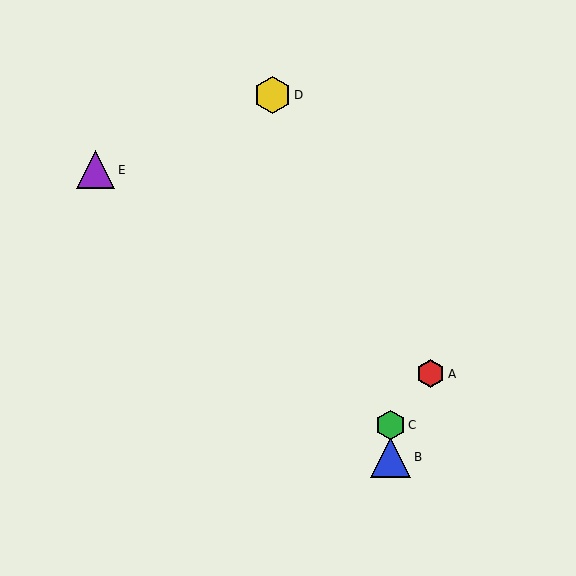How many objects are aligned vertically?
2 objects (B, C) are aligned vertically.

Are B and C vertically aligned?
Yes, both are at x≈391.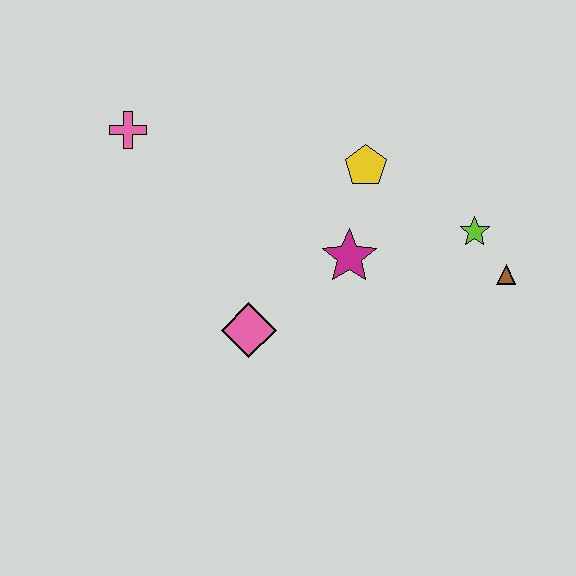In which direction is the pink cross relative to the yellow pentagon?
The pink cross is to the left of the yellow pentagon.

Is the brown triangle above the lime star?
No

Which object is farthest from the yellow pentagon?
The pink cross is farthest from the yellow pentagon.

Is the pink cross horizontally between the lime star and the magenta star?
No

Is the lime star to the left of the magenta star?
No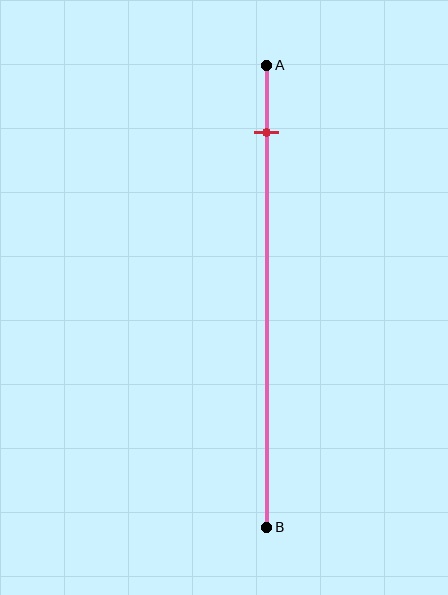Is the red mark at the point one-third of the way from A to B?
No, the mark is at about 15% from A, not at the 33% one-third point.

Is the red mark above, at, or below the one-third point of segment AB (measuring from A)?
The red mark is above the one-third point of segment AB.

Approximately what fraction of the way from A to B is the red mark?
The red mark is approximately 15% of the way from A to B.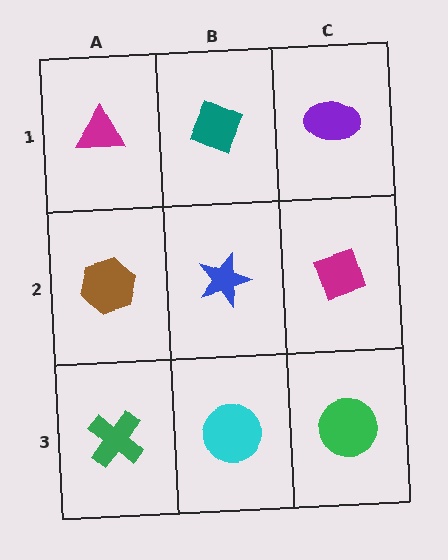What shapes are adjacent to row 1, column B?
A blue star (row 2, column B), a magenta triangle (row 1, column A), a purple ellipse (row 1, column C).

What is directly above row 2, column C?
A purple ellipse.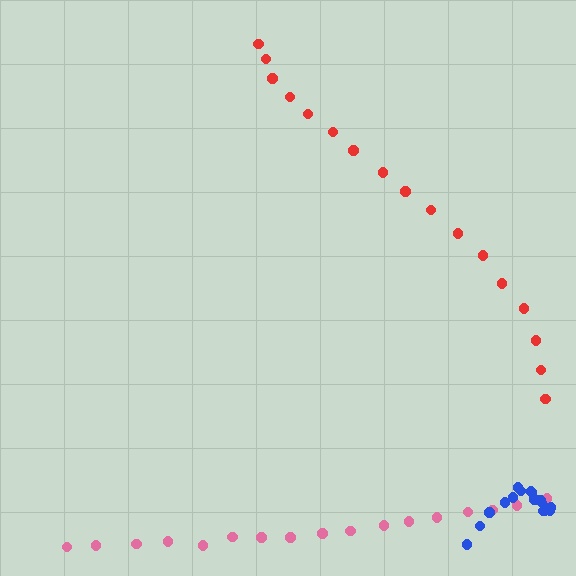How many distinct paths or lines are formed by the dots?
There are 3 distinct paths.